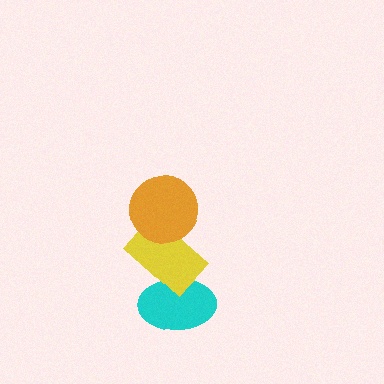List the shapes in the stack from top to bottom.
From top to bottom: the orange circle, the yellow rectangle, the cyan ellipse.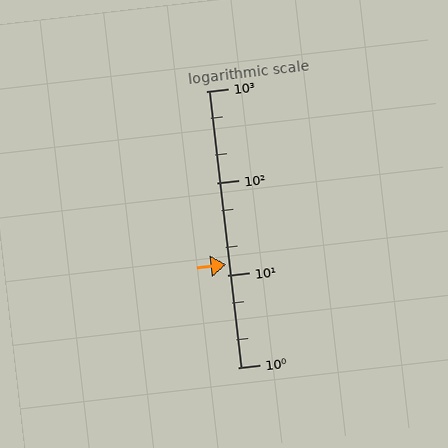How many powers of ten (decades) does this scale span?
The scale spans 3 decades, from 1 to 1000.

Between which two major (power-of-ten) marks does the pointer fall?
The pointer is between 10 and 100.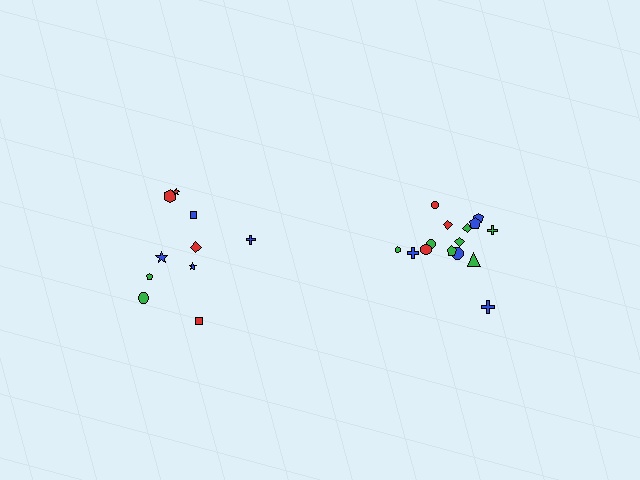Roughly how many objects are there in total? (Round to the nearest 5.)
Roughly 25 objects in total.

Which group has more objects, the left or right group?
The right group.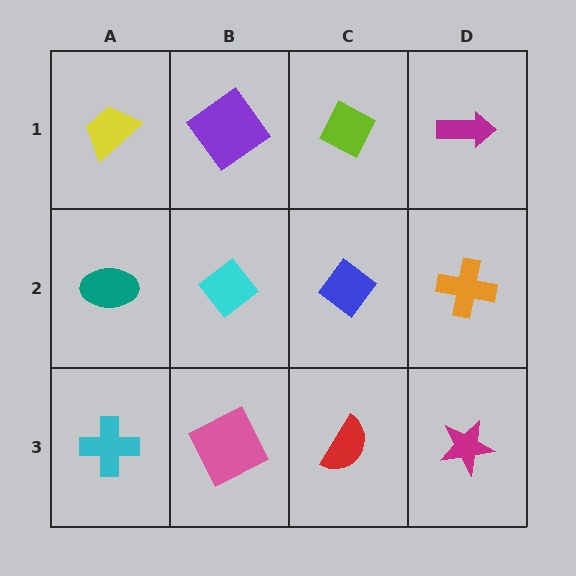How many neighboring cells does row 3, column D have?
2.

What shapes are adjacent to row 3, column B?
A cyan diamond (row 2, column B), a cyan cross (row 3, column A), a red semicircle (row 3, column C).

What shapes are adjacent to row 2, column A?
A yellow trapezoid (row 1, column A), a cyan cross (row 3, column A), a cyan diamond (row 2, column B).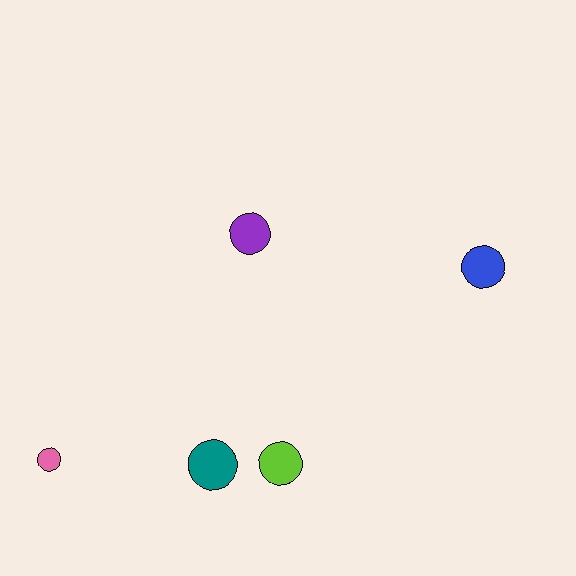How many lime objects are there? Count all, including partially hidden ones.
There is 1 lime object.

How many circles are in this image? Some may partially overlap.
There are 5 circles.